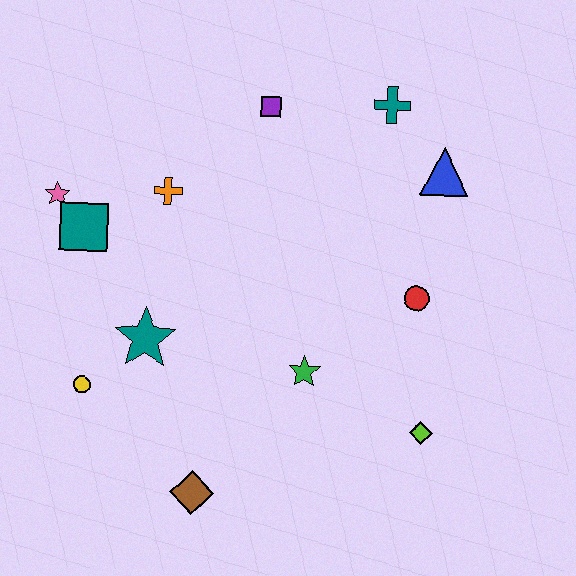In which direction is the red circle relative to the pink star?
The red circle is to the right of the pink star.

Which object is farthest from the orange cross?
The lime diamond is farthest from the orange cross.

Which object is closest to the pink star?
The teal square is closest to the pink star.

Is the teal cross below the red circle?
No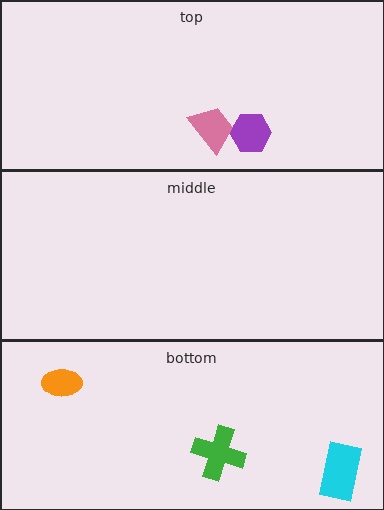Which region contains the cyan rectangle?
The bottom region.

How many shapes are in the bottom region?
3.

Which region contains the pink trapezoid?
The top region.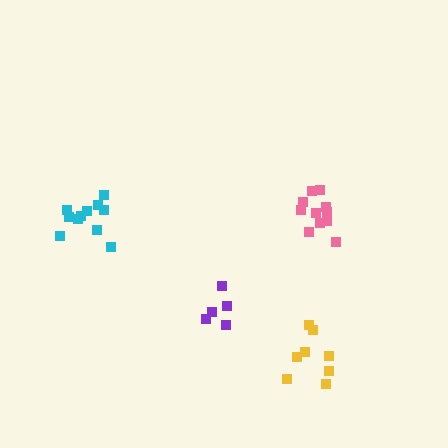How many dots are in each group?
Group 1: 8 dots, Group 2: 11 dots, Group 3: 11 dots, Group 4: 5 dots (35 total).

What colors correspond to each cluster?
The clusters are colored: yellow, pink, cyan, purple.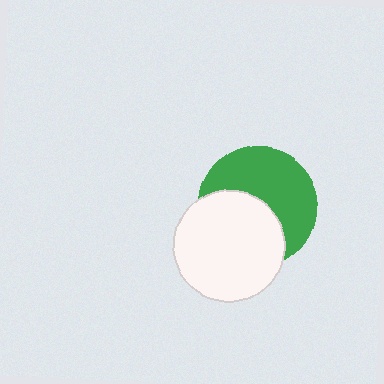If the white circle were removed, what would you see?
You would see the complete green circle.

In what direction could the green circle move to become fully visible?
The green circle could move toward the upper-right. That would shift it out from behind the white circle entirely.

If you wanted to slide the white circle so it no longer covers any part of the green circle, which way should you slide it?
Slide it toward the lower-left — that is the most direct way to separate the two shapes.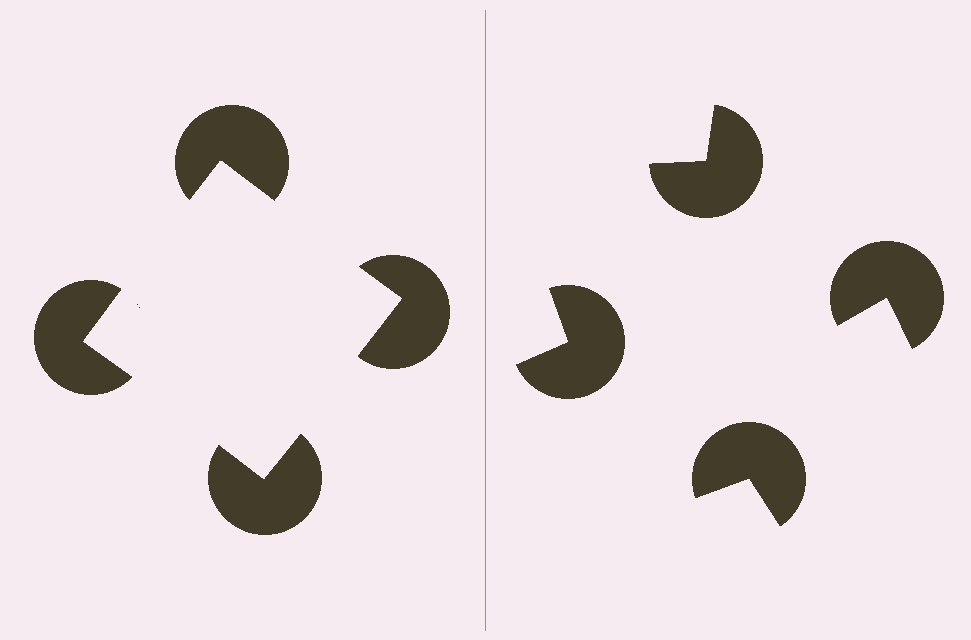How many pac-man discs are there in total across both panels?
8 — 4 on each side.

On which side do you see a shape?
An illusory square appears on the left side. On the right side the wedge cuts are rotated, so no coherent shape forms.